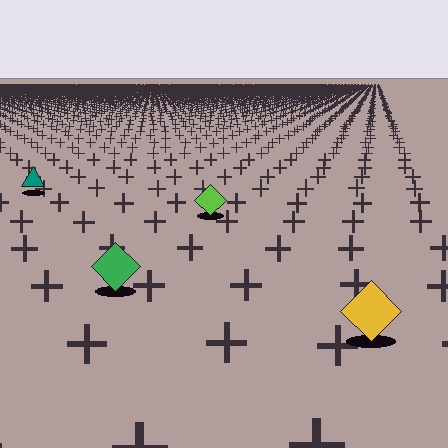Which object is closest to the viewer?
The yellow diamond is closest. The texture marks near it are larger and more spread out.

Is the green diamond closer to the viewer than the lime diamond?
Yes. The green diamond is closer — you can tell from the texture gradient: the ground texture is coarser near it.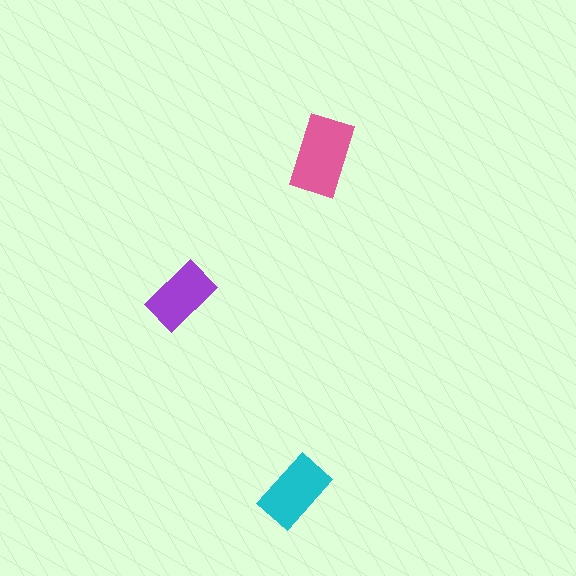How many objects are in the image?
There are 3 objects in the image.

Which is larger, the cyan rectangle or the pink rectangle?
The pink one.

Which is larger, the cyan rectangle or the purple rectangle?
The cyan one.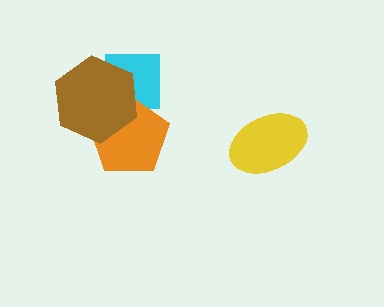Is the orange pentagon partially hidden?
Yes, it is partially covered by another shape.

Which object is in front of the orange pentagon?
The brown hexagon is in front of the orange pentagon.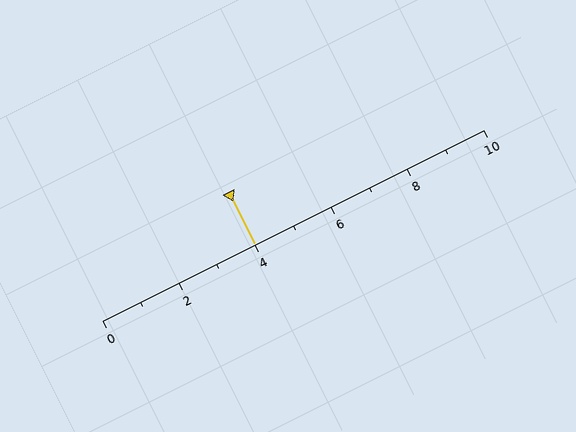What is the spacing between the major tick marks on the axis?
The major ticks are spaced 2 apart.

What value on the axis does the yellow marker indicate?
The marker indicates approximately 4.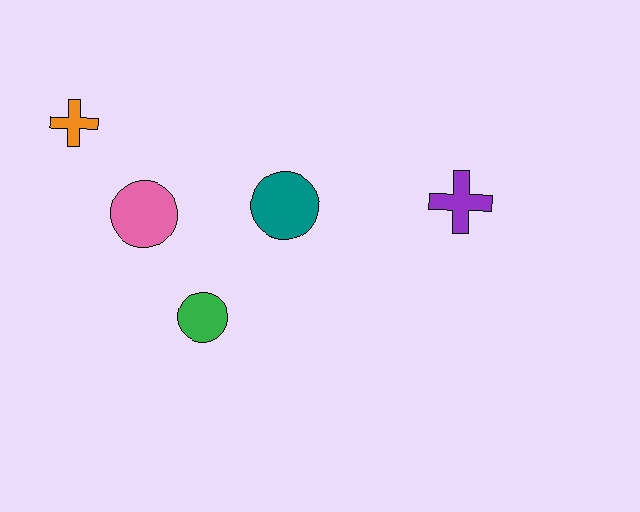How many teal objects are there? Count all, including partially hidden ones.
There is 1 teal object.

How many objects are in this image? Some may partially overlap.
There are 5 objects.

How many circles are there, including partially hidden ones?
There are 3 circles.